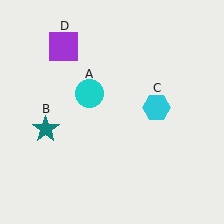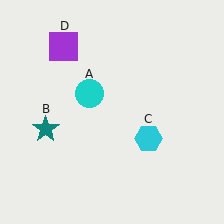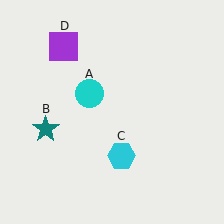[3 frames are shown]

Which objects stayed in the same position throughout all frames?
Cyan circle (object A) and teal star (object B) and purple square (object D) remained stationary.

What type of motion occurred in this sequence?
The cyan hexagon (object C) rotated clockwise around the center of the scene.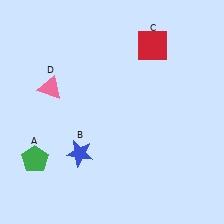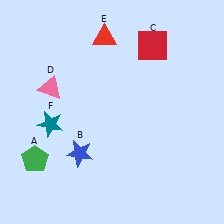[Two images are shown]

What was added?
A red triangle (E), a teal star (F) were added in Image 2.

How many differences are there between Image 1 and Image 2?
There are 2 differences between the two images.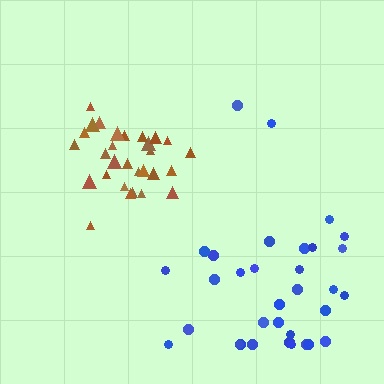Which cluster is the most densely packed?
Brown.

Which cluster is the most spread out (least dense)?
Blue.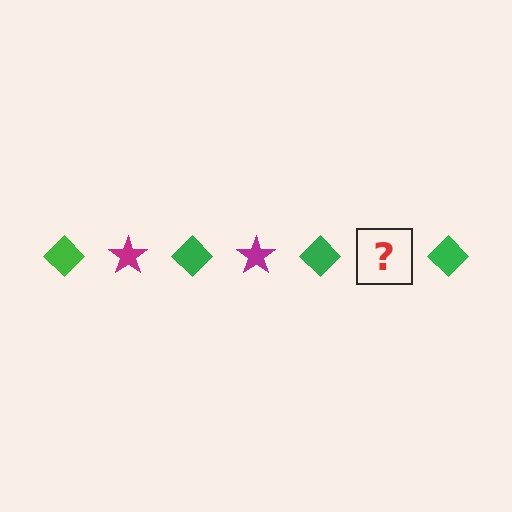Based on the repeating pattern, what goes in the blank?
The blank should be a magenta star.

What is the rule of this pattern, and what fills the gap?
The rule is that the pattern alternates between green diamond and magenta star. The gap should be filled with a magenta star.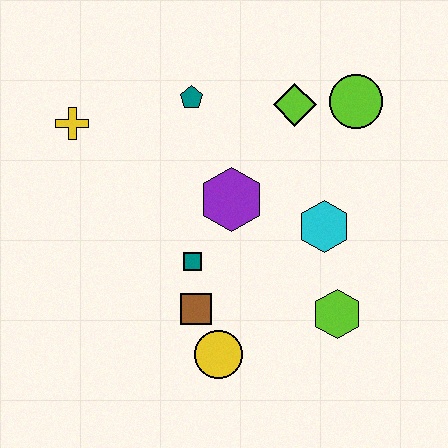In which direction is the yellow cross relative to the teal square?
The yellow cross is above the teal square.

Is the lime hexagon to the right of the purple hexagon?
Yes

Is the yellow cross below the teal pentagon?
Yes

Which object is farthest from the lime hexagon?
The yellow cross is farthest from the lime hexagon.